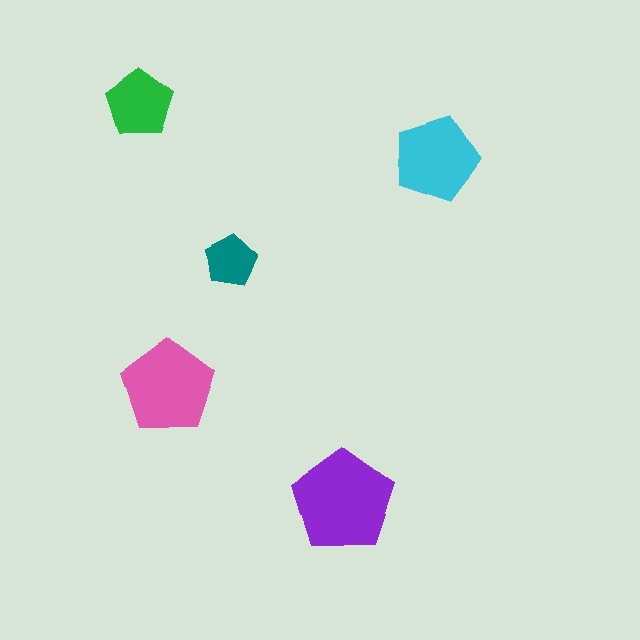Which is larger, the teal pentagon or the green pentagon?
The green one.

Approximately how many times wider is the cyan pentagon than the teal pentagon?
About 1.5 times wider.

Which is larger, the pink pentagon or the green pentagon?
The pink one.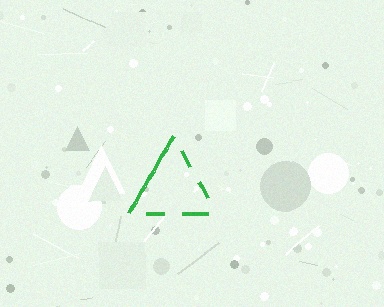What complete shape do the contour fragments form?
The contour fragments form a triangle.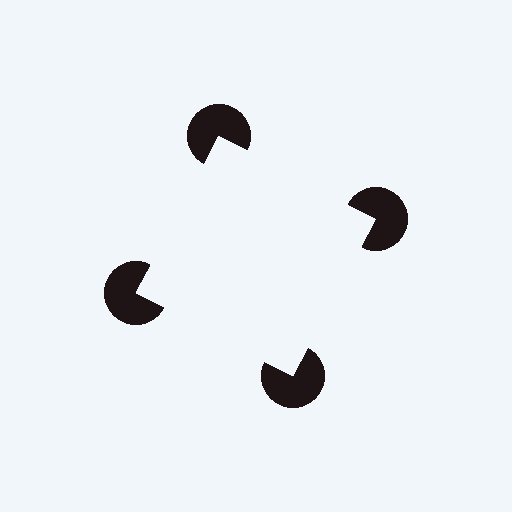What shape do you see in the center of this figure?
An illusory square — its edges are inferred from the aligned wedge cuts in the pac-man discs, not physically drawn.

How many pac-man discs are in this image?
There are 4 — one at each vertex of the illusory square.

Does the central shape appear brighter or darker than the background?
It typically appears slightly brighter than the background, even though no actual brightness change is drawn.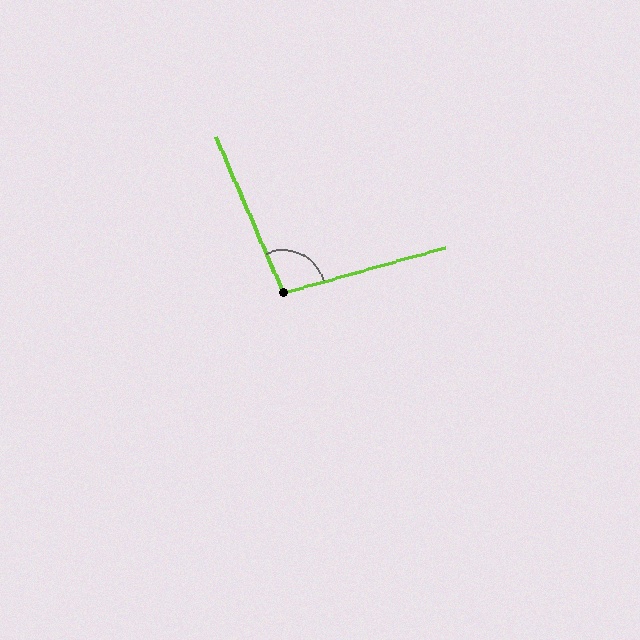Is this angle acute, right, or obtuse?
It is obtuse.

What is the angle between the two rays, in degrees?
Approximately 98 degrees.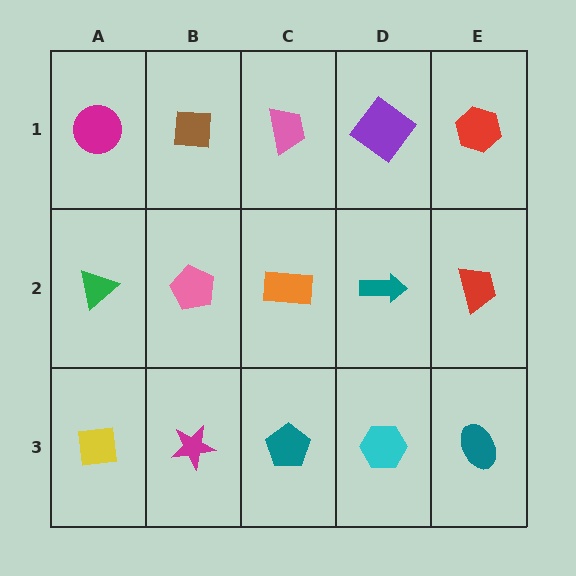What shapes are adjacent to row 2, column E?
A red hexagon (row 1, column E), a teal ellipse (row 3, column E), a teal arrow (row 2, column D).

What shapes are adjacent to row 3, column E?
A red trapezoid (row 2, column E), a cyan hexagon (row 3, column D).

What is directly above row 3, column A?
A green triangle.